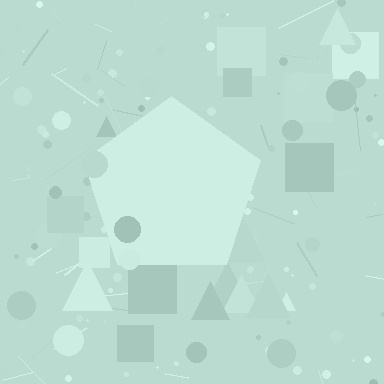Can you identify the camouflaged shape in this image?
The camouflaged shape is a pentagon.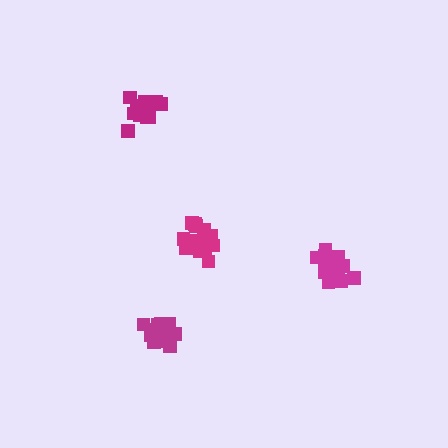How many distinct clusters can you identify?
There are 4 distinct clusters.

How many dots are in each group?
Group 1: 16 dots, Group 2: 19 dots, Group 3: 17 dots, Group 4: 17 dots (69 total).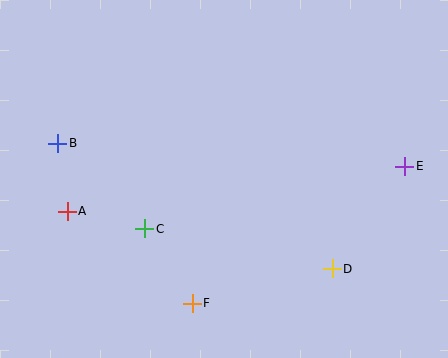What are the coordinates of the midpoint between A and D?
The midpoint between A and D is at (200, 240).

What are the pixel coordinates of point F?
Point F is at (192, 303).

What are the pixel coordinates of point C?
Point C is at (145, 229).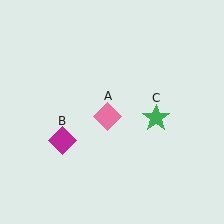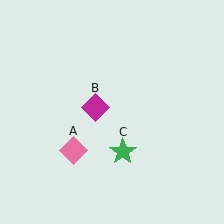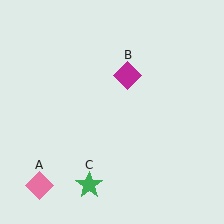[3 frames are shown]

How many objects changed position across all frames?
3 objects changed position: pink diamond (object A), magenta diamond (object B), green star (object C).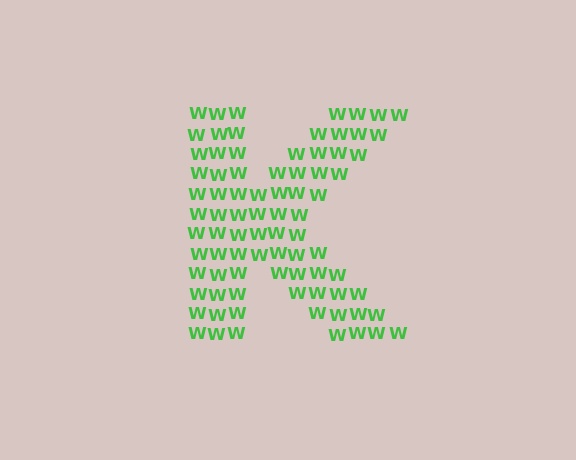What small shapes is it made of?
It is made of small letter W's.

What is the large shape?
The large shape is the letter K.